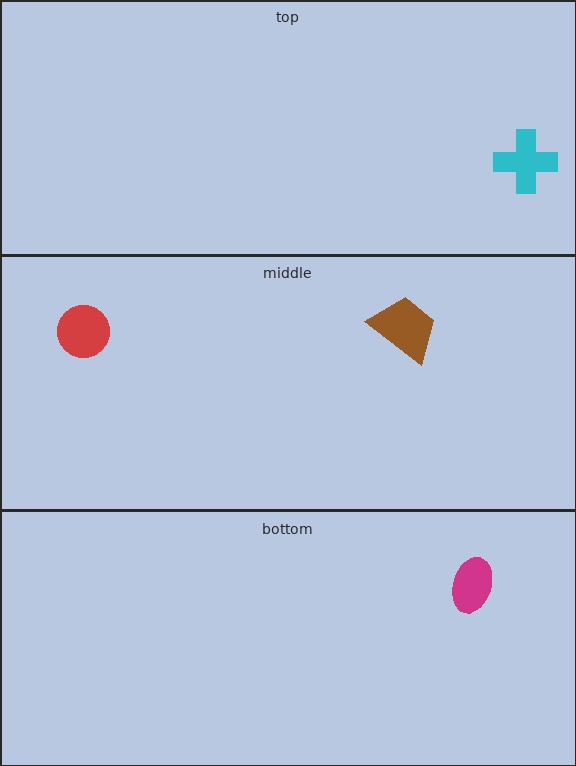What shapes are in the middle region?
The brown trapezoid, the red circle.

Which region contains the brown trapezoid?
The middle region.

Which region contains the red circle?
The middle region.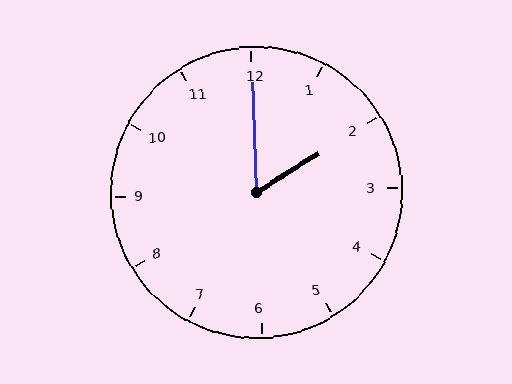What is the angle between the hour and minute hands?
Approximately 60 degrees.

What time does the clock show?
2:00.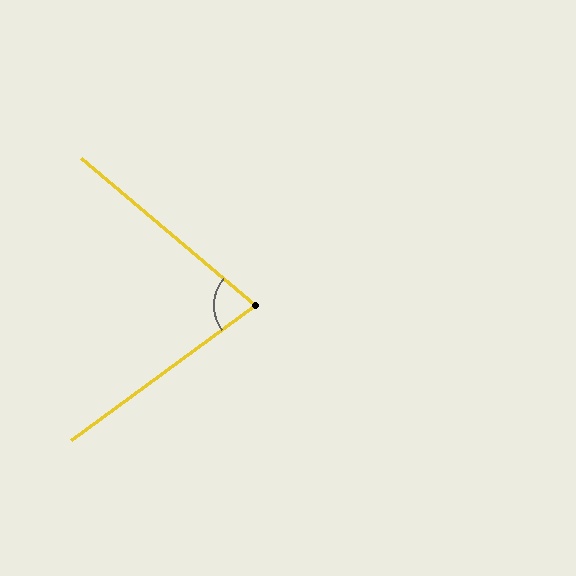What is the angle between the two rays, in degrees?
Approximately 76 degrees.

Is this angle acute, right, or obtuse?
It is acute.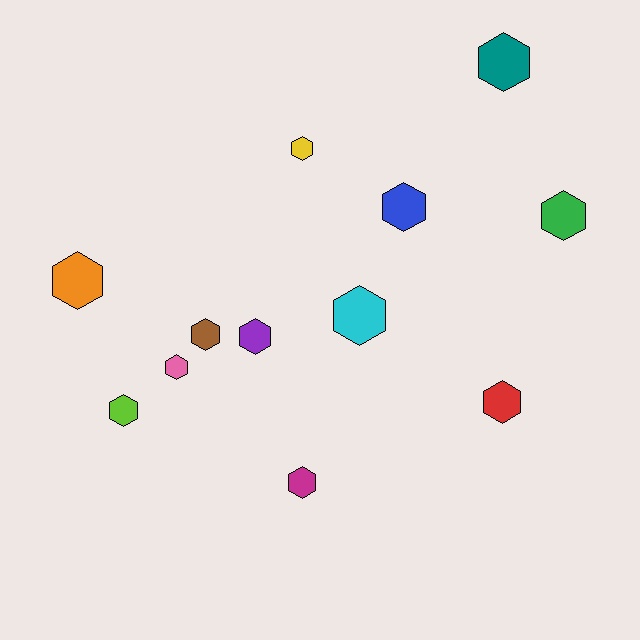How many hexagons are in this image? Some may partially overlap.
There are 12 hexagons.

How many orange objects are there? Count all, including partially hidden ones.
There is 1 orange object.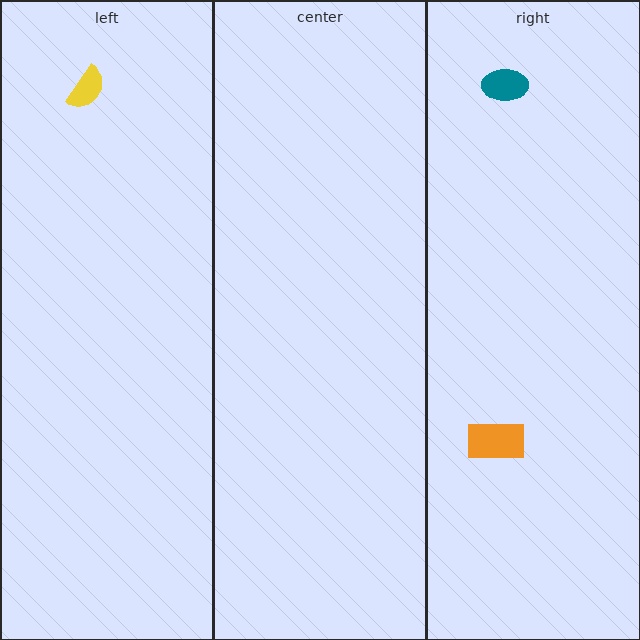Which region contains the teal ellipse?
The right region.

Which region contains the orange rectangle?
The right region.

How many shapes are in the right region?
2.